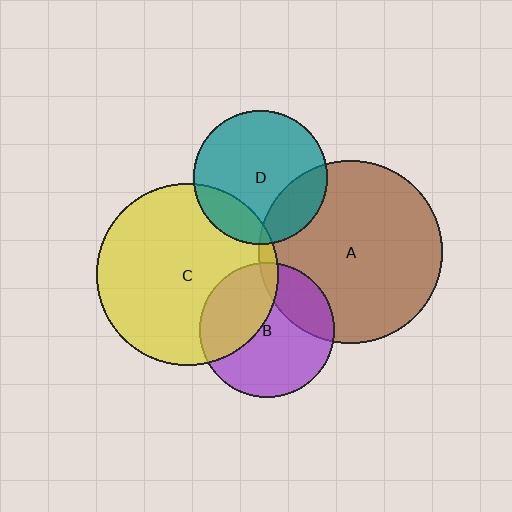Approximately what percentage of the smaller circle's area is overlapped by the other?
Approximately 20%.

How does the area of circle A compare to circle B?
Approximately 1.8 times.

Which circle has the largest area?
Circle A (brown).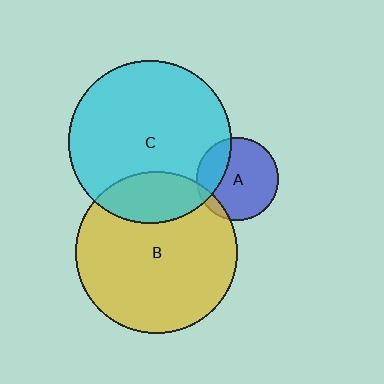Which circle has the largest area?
Circle C (cyan).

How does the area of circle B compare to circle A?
Approximately 3.9 times.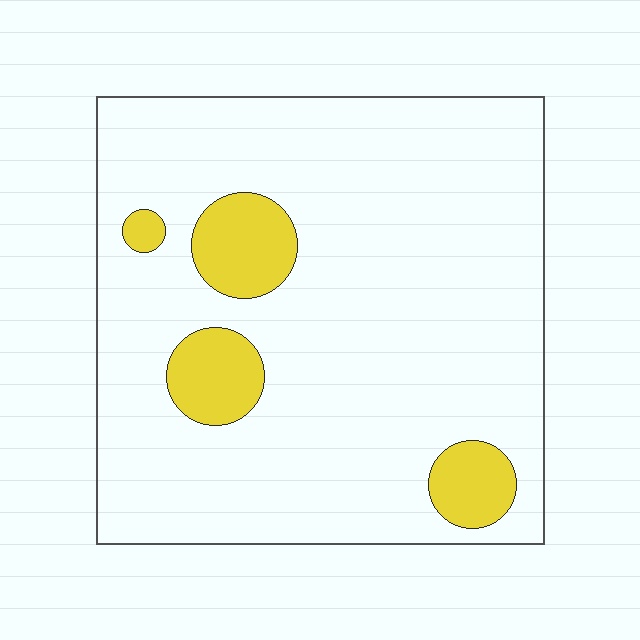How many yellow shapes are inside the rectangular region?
4.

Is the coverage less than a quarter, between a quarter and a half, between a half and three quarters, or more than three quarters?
Less than a quarter.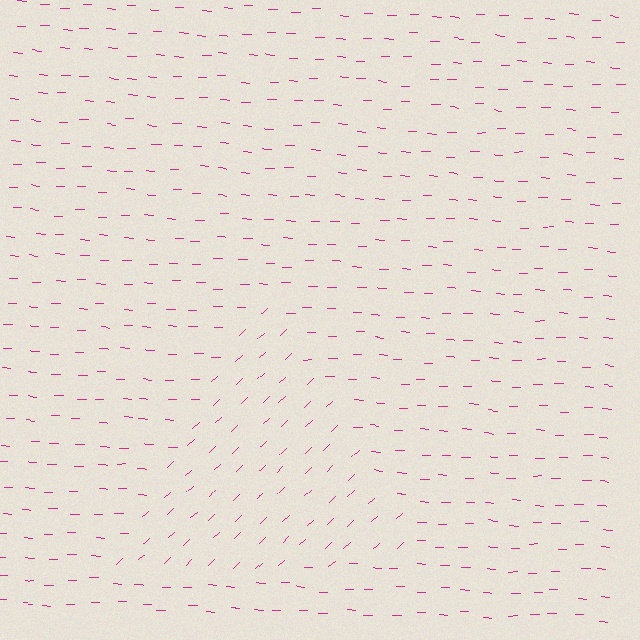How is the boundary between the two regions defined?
The boundary is defined purely by a change in line orientation (approximately 45 degrees difference). All lines are the same color and thickness.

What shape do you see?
I see a triangle.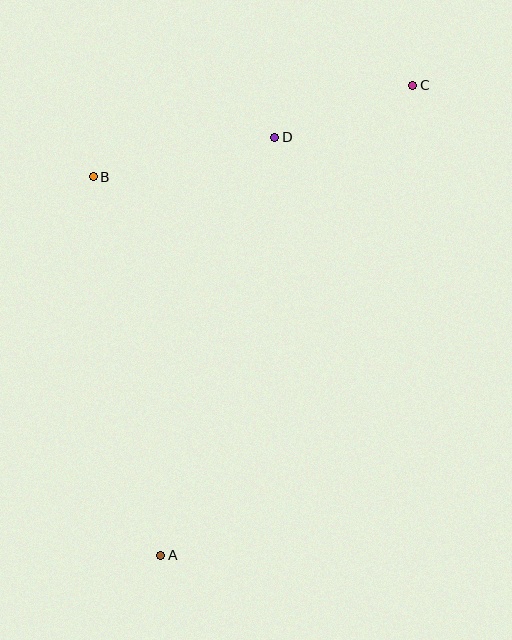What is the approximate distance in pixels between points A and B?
The distance between A and B is approximately 385 pixels.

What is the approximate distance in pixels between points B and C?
The distance between B and C is approximately 332 pixels.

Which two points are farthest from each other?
Points A and C are farthest from each other.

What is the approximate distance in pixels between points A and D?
The distance between A and D is approximately 433 pixels.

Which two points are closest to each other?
Points C and D are closest to each other.